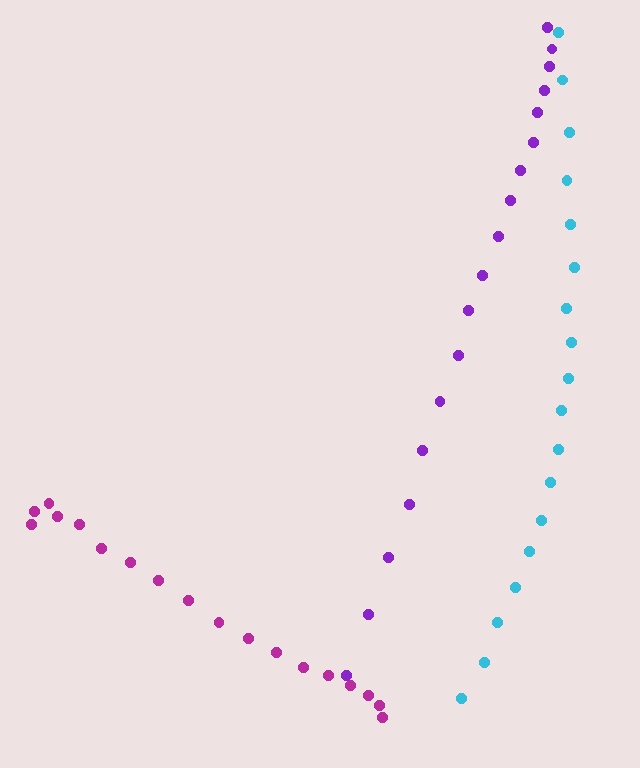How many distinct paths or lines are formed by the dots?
There are 3 distinct paths.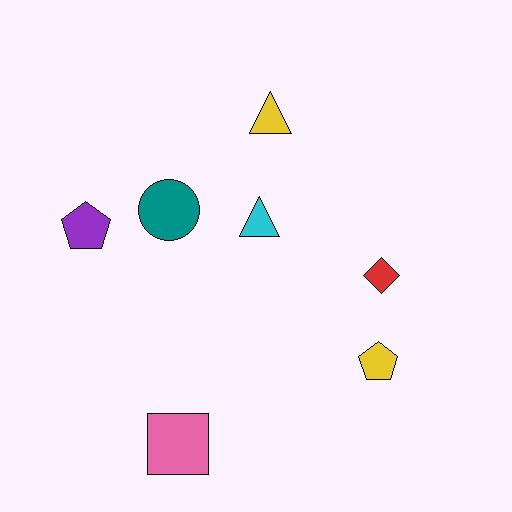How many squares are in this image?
There is 1 square.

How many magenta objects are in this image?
There are no magenta objects.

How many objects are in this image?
There are 7 objects.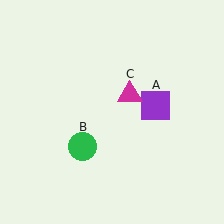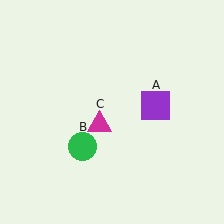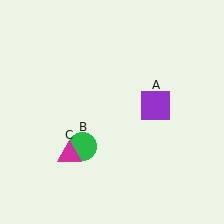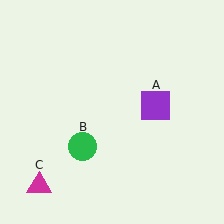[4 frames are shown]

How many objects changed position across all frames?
1 object changed position: magenta triangle (object C).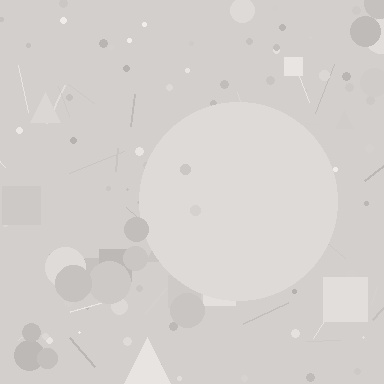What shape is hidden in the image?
A circle is hidden in the image.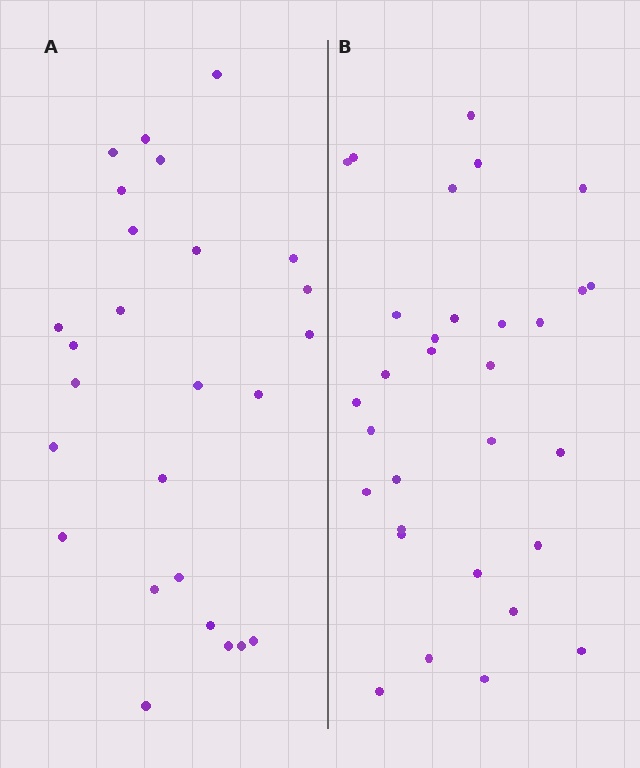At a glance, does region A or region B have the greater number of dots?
Region B (the right region) has more dots.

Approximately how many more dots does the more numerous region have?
Region B has about 5 more dots than region A.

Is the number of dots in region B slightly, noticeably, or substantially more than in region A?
Region B has only slightly more — the two regions are fairly close. The ratio is roughly 1.2 to 1.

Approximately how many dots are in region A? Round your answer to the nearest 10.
About 30 dots. (The exact count is 26, which rounds to 30.)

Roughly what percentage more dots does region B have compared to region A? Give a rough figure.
About 20% more.